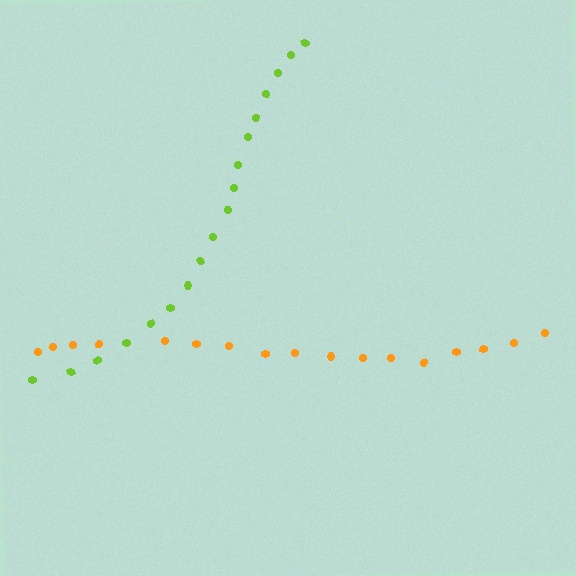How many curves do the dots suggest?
There are 2 distinct paths.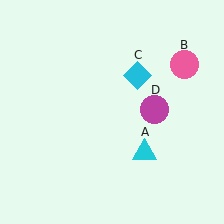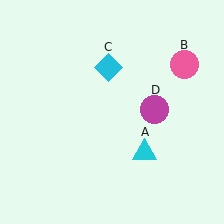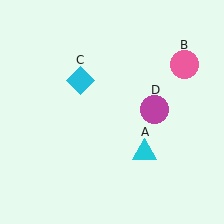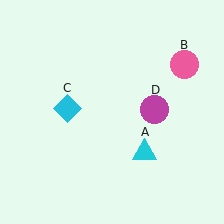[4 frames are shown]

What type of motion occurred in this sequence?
The cyan diamond (object C) rotated counterclockwise around the center of the scene.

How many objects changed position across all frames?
1 object changed position: cyan diamond (object C).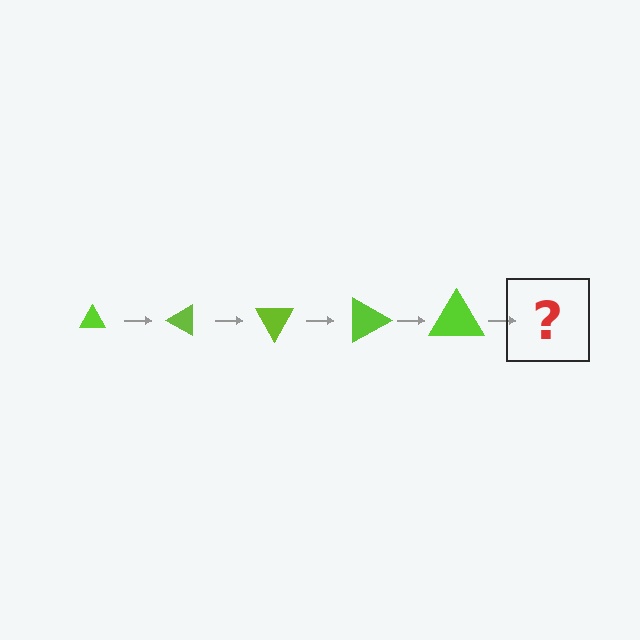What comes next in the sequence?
The next element should be a triangle, larger than the previous one and rotated 150 degrees from the start.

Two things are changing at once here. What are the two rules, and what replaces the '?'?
The two rules are that the triangle grows larger each step and it rotates 30 degrees each step. The '?' should be a triangle, larger than the previous one and rotated 150 degrees from the start.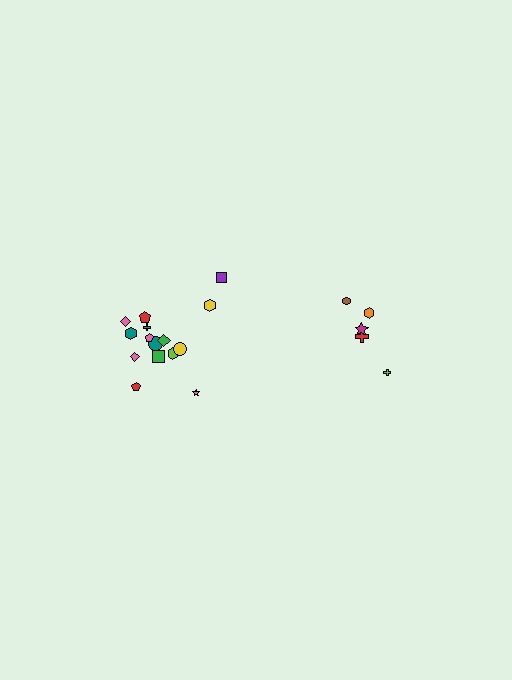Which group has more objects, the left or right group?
The left group.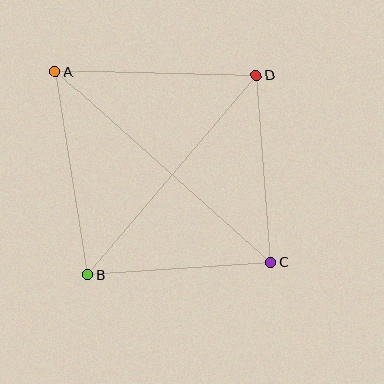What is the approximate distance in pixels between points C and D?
The distance between C and D is approximately 187 pixels.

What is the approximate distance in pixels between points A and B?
The distance between A and B is approximately 206 pixels.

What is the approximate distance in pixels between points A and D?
The distance between A and D is approximately 201 pixels.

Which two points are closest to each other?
Points B and C are closest to each other.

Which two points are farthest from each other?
Points A and C are farthest from each other.